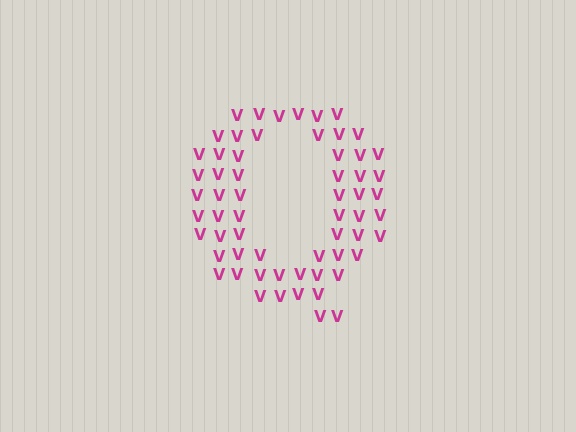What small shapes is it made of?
It is made of small letter V's.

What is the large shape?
The large shape is the letter Q.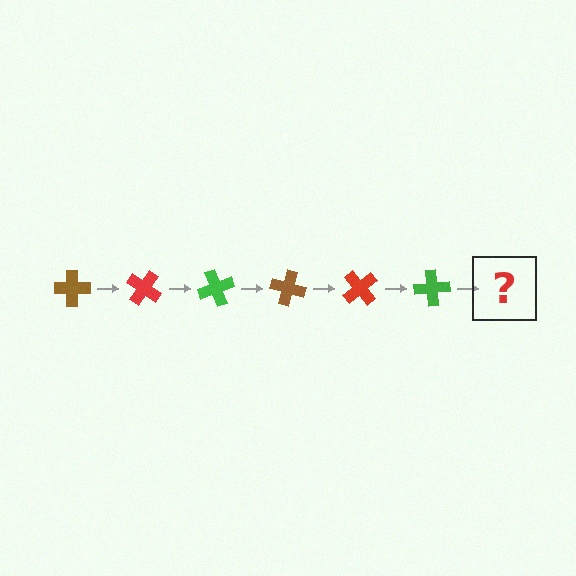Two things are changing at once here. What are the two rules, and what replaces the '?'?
The two rules are that it rotates 35 degrees each step and the color cycles through brown, red, and green. The '?' should be a brown cross, rotated 210 degrees from the start.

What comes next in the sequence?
The next element should be a brown cross, rotated 210 degrees from the start.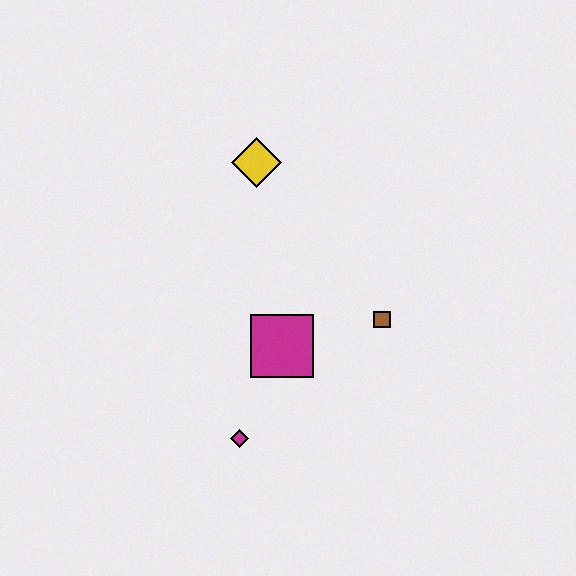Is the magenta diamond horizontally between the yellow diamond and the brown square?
No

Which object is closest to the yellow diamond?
The magenta square is closest to the yellow diamond.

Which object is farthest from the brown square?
The yellow diamond is farthest from the brown square.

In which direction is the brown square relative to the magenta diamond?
The brown square is to the right of the magenta diamond.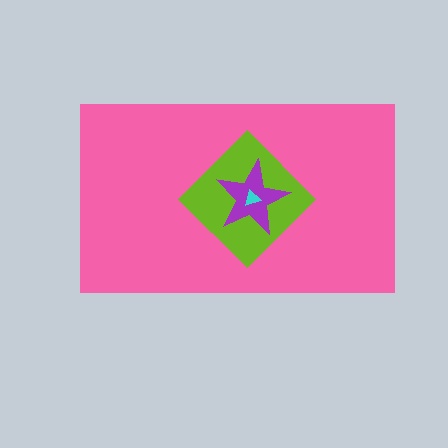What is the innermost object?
The cyan triangle.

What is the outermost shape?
The pink rectangle.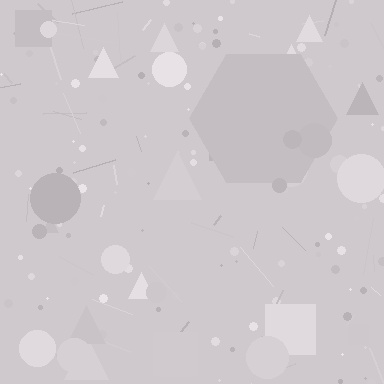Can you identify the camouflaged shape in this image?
The camouflaged shape is a hexagon.